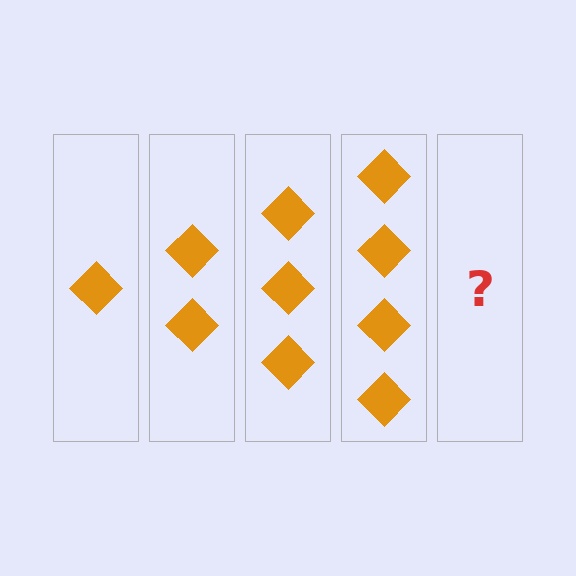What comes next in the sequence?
The next element should be 5 diamonds.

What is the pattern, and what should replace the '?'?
The pattern is that each step adds one more diamond. The '?' should be 5 diamonds.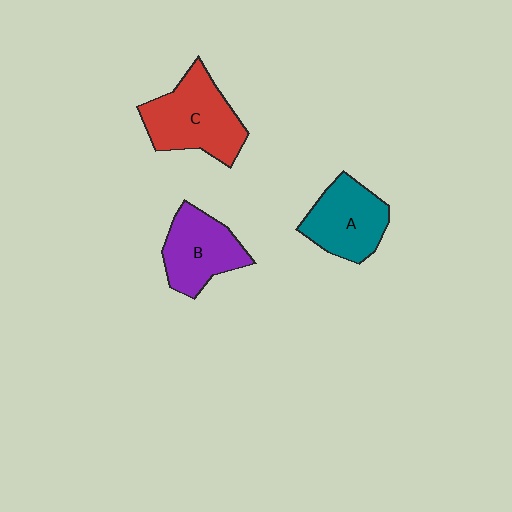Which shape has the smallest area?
Shape B (purple).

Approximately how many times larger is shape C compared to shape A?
Approximately 1.2 times.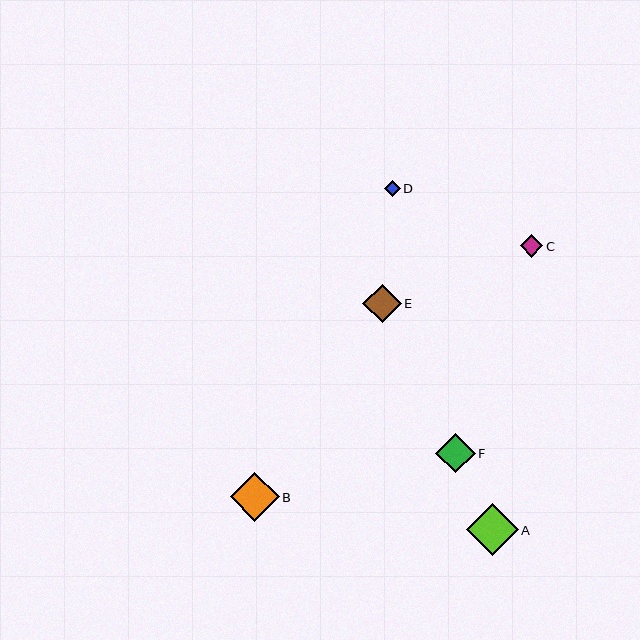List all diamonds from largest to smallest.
From largest to smallest: A, B, F, E, C, D.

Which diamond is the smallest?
Diamond D is the smallest with a size of approximately 16 pixels.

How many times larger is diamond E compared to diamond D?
Diamond E is approximately 2.4 times the size of diamond D.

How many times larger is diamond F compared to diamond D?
Diamond F is approximately 2.4 times the size of diamond D.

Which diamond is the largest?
Diamond A is the largest with a size of approximately 52 pixels.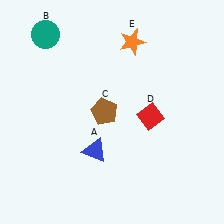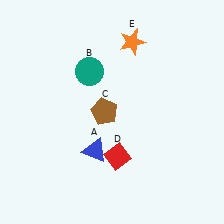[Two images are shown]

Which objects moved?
The objects that moved are: the teal circle (B), the red diamond (D).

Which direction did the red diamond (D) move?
The red diamond (D) moved down.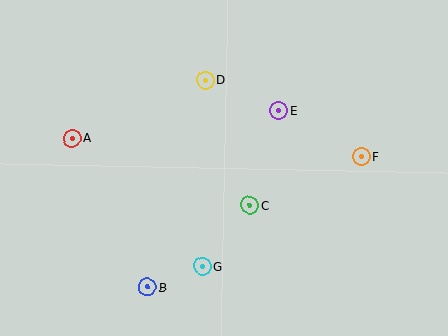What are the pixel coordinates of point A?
Point A is at (72, 138).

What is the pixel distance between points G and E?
The distance between G and E is 173 pixels.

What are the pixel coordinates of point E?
Point E is at (279, 111).